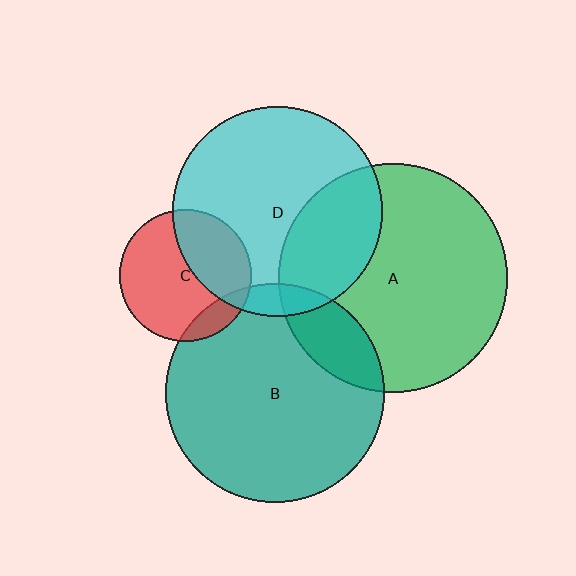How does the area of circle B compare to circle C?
Approximately 2.7 times.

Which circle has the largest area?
Circle A (green).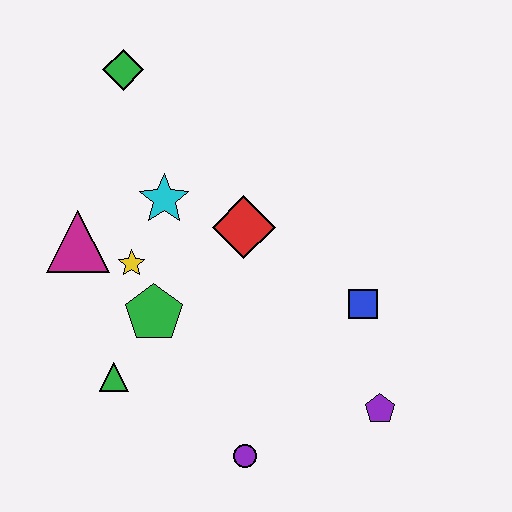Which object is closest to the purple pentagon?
The blue square is closest to the purple pentagon.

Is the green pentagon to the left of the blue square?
Yes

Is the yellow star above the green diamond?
No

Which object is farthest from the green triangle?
The green diamond is farthest from the green triangle.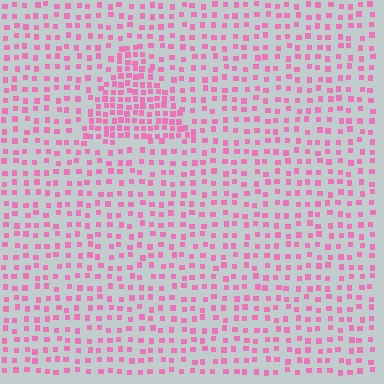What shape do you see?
I see a triangle.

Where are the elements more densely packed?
The elements are more densely packed inside the triangle boundary.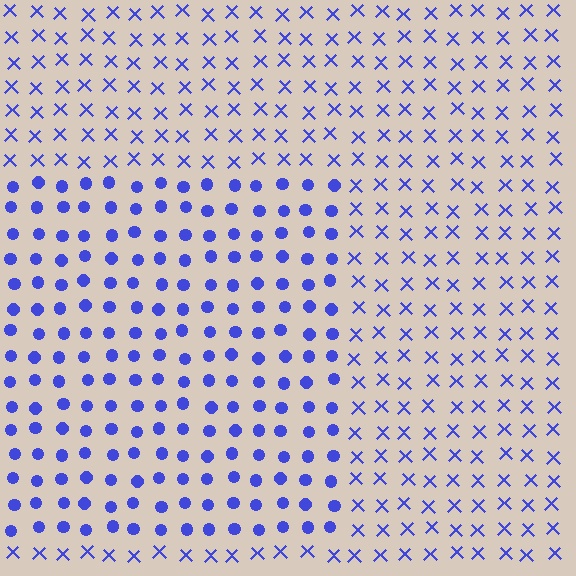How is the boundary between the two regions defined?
The boundary is defined by a change in element shape: circles inside vs. X marks outside. All elements share the same color and spacing.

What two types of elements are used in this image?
The image uses circles inside the rectangle region and X marks outside it.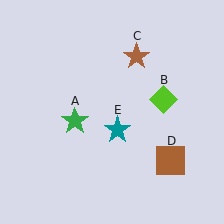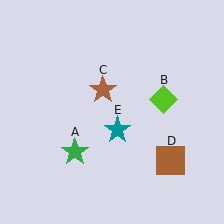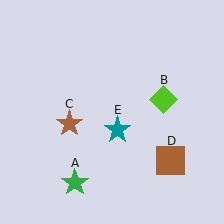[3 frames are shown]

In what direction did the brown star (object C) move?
The brown star (object C) moved down and to the left.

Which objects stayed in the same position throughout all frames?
Lime diamond (object B) and brown square (object D) and teal star (object E) remained stationary.